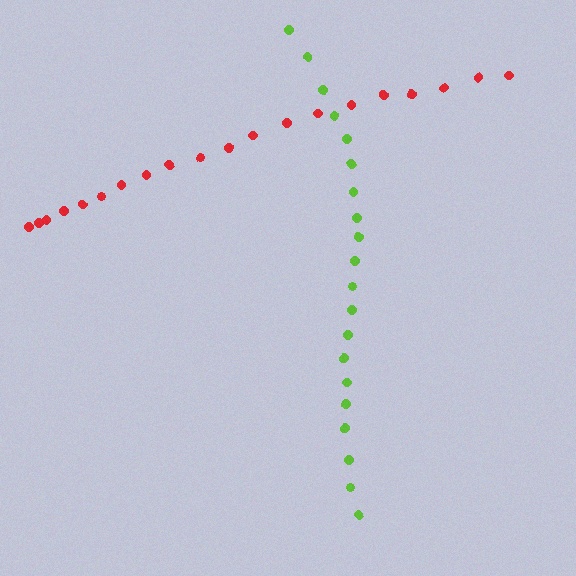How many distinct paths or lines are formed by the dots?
There are 2 distinct paths.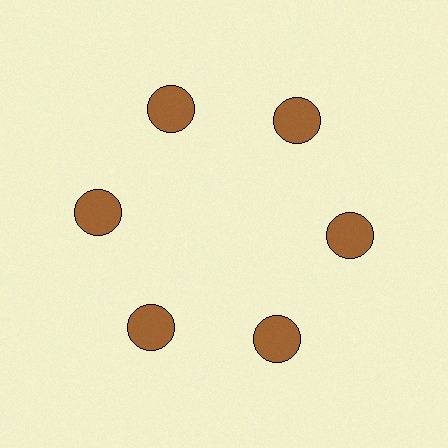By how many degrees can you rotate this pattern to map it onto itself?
The pattern maps onto itself every 60 degrees of rotation.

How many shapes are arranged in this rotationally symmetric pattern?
There are 6 shapes, arranged in 6 groups of 1.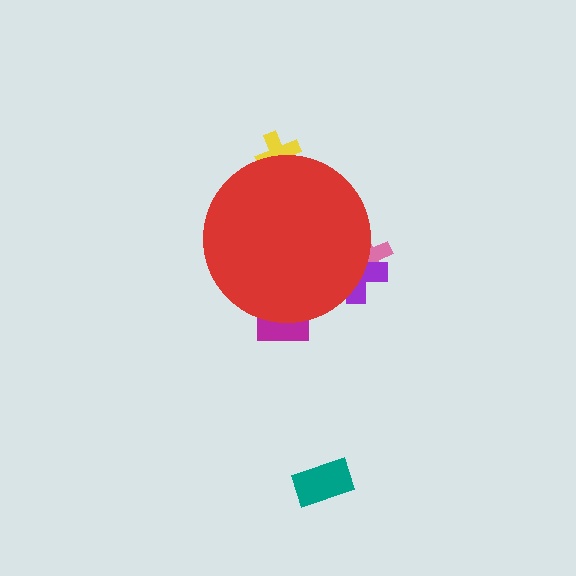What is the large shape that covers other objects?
A red circle.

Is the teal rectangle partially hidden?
No, the teal rectangle is fully visible.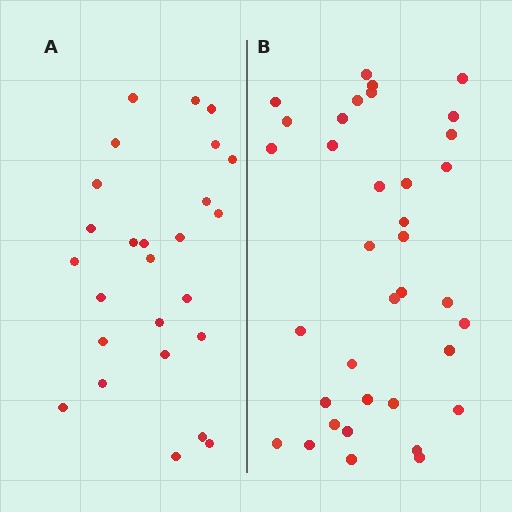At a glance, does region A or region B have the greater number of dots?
Region B (the right region) has more dots.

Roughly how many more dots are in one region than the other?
Region B has roughly 10 or so more dots than region A.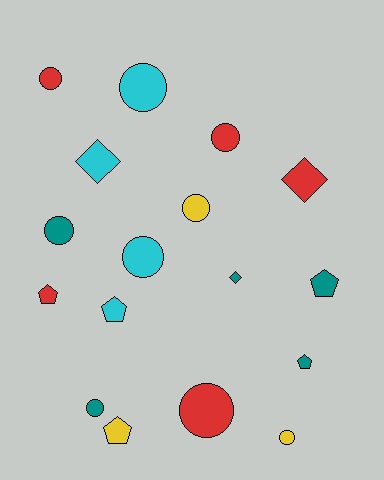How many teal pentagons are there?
There are 2 teal pentagons.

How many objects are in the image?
There are 17 objects.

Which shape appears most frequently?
Circle, with 9 objects.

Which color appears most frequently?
Teal, with 5 objects.